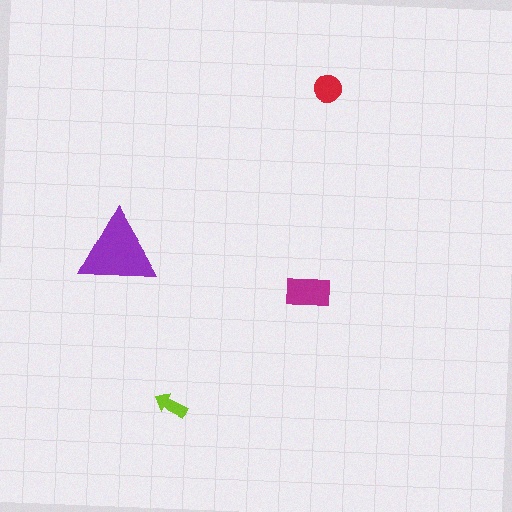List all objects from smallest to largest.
The lime arrow, the red circle, the magenta rectangle, the purple triangle.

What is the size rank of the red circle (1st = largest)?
3rd.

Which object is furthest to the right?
The red circle is rightmost.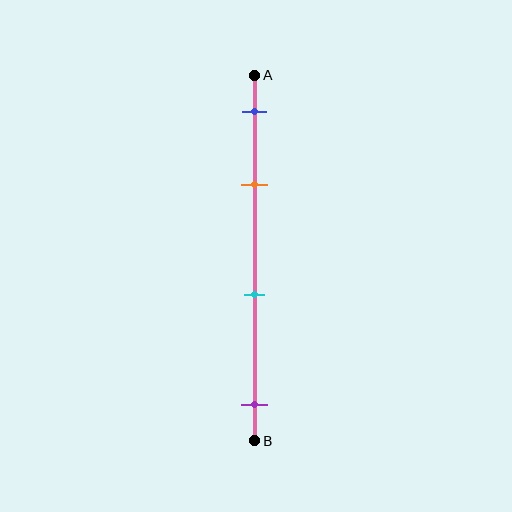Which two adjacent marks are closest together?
The blue and orange marks are the closest adjacent pair.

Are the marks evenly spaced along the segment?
No, the marks are not evenly spaced.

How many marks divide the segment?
There are 4 marks dividing the segment.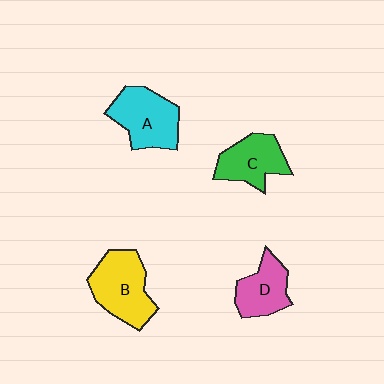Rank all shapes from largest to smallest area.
From largest to smallest: B (yellow), A (cyan), C (green), D (pink).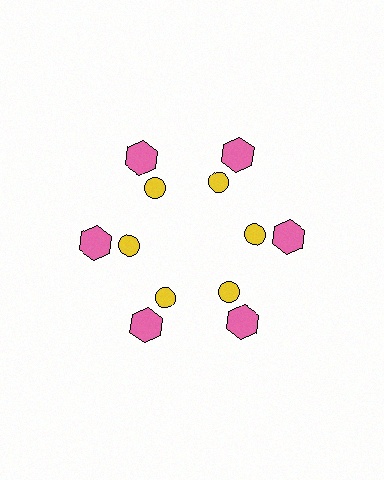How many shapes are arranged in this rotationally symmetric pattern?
There are 12 shapes, arranged in 6 groups of 2.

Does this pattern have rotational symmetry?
Yes, this pattern has 6-fold rotational symmetry. It looks the same after rotating 60 degrees around the center.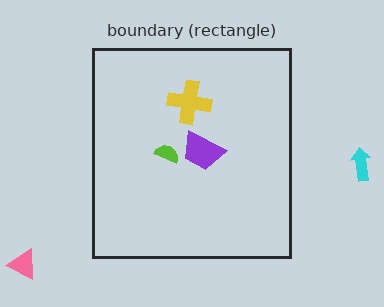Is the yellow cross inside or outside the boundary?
Inside.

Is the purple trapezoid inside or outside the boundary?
Inside.